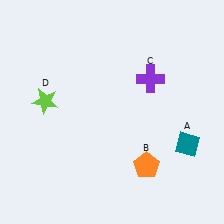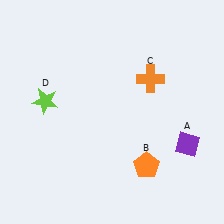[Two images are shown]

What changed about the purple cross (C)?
In Image 1, C is purple. In Image 2, it changed to orange.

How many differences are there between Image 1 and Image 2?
There are 2 differences between the two images.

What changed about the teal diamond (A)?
In Image 1, A is teal. In Image 2, it changed to purple.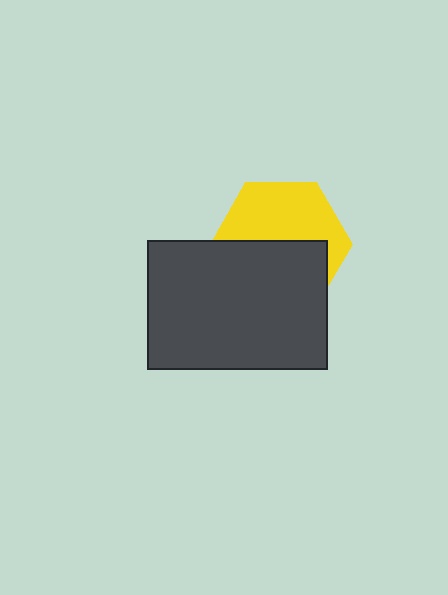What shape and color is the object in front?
The object in front is a dark gray rectangle.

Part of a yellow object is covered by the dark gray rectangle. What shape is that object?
It is a hexagon.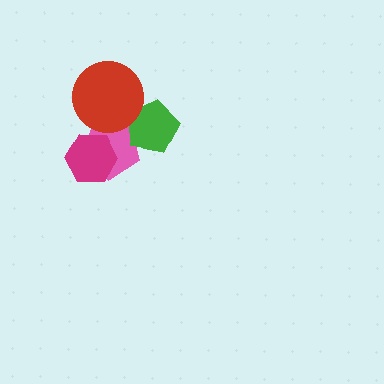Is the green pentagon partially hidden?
Yes, it is partially covered by another shape.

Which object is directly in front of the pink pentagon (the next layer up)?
The magenta hexagon is directly in front of the pink pentagon.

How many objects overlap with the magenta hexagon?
1 object overlaps with the magenta hexagon.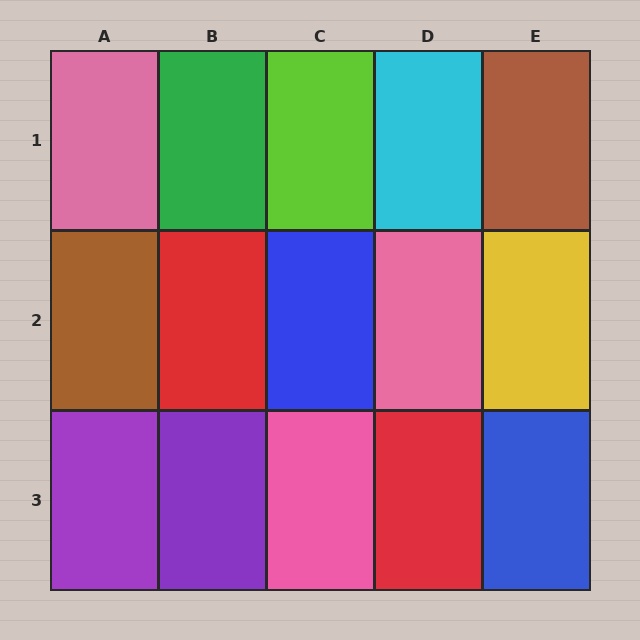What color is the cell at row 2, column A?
Brown.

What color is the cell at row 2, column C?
Blue.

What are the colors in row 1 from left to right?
Pink, green, lime, cyan, brown.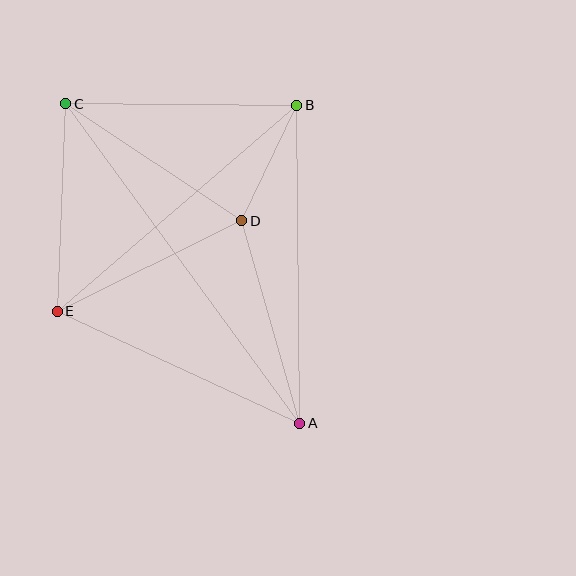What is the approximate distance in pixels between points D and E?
The distance between D and E is approximately 205 pixels.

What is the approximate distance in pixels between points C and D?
The distance between C and D is approximately 211 pixels.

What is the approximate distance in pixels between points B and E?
The distance between B and E is approximately 316 pixels.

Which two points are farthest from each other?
Points A and C are farthest from each other.